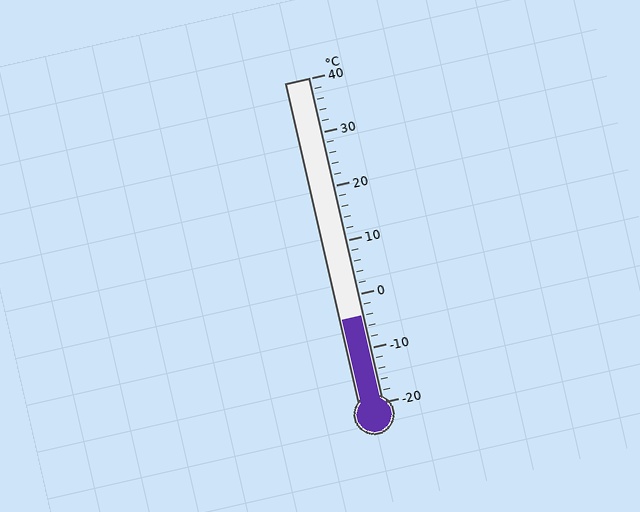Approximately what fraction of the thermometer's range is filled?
The thermometer is filled to approximately 25% of its range.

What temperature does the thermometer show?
The thermometer shows approximately -4°C.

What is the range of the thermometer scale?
The thermometer scale ranges from -20°C to 40°C.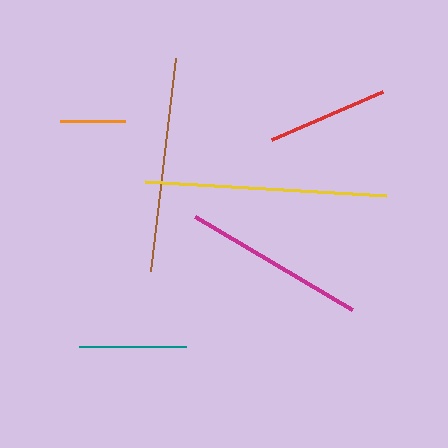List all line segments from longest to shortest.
From longest to shortest: yellow, brown, magenta, red, teal, orange.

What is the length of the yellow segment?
The yellow segment is approximately 241 pixels long.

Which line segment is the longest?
The yellow line is the longest at approximately 241 pixels.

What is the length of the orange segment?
The orange segment is approximately 65 pixels long.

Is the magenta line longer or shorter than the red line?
The magenta line is longer than the red line.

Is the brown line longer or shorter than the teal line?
The brown line is longer than the teal line.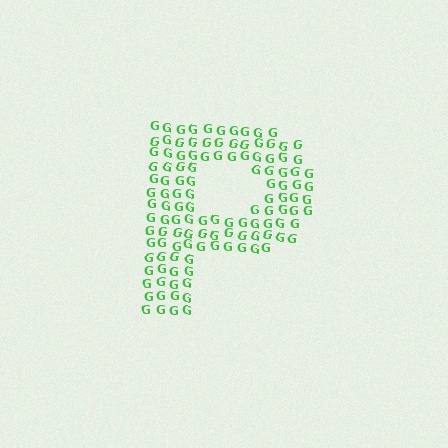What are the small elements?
The small elements are letter G's.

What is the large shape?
The large shape is the letter P.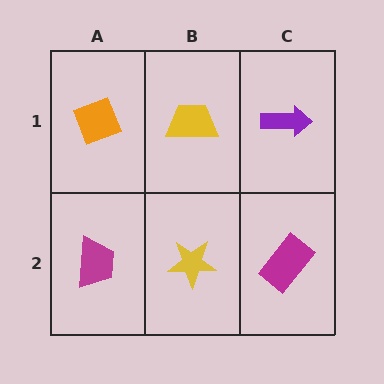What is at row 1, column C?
A purple arrow.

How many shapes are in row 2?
3 shapes.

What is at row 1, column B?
A yellow trapezoid.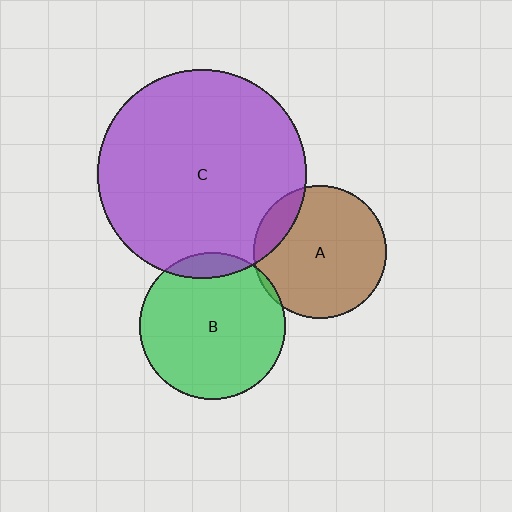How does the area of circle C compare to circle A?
Approximately 2.5 times.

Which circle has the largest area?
Circle C (purple).